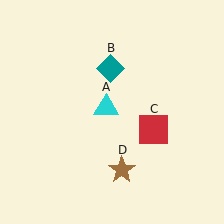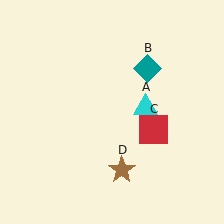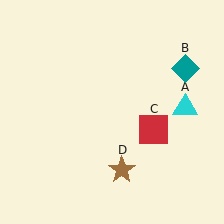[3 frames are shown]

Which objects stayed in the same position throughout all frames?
Red square (object C) and brown star (object D) remained stationary.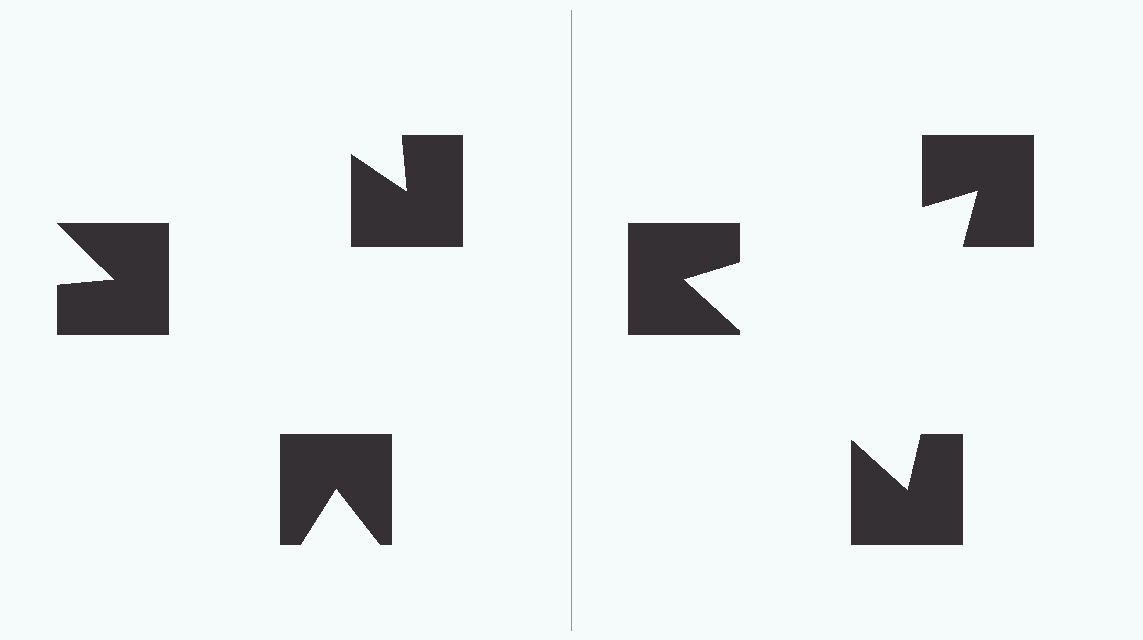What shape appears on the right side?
An illusory triangle.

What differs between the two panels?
The notched squares are positioned identically on both sides; only the wedge orientations differ. On the right they align to a triangle; on the left they are misaligned.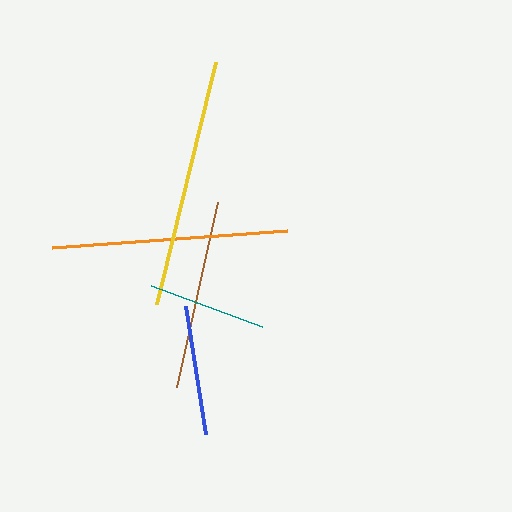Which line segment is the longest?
The yellow line is the longest at approximately 249 pixels.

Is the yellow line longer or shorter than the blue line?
The yellow line is longer than the blue line.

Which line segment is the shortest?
The teal line is the shortest at approximately 119 pixels.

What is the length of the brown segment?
The brown segment is approximately 190 pixels long.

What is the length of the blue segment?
The blue segment is approximately 129 pixels long.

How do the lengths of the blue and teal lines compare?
The blue and teal lines are approximately the same length.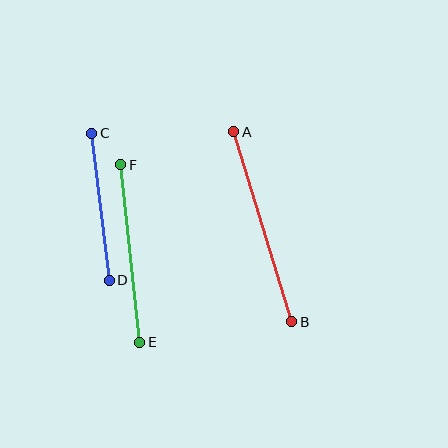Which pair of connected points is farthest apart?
Points A and B are farthest apart.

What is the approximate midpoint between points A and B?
The midpoint is at approximately (263, 227) pixels.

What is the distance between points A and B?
The distance is approximately 199 pixels.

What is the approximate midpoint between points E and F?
The midpoint is at approximately (130, 253) pixels.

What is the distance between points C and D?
The distance is approximately 148 pixels.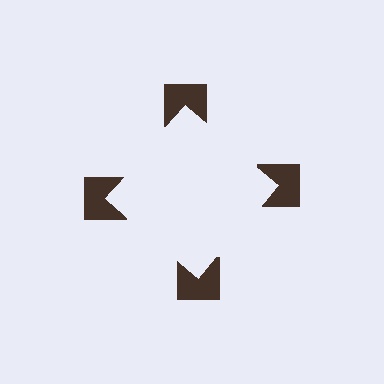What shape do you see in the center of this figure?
An illusory square — its edges are inferred from the aligned wedge cuts in the notched squares, not physically drawn.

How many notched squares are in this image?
There are 4 — one at each vertex of the illusory square.